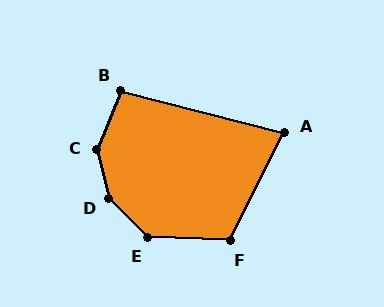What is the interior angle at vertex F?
Approximately 115 degrees (obtuse).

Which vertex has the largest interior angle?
D, at approximately 148 degrees.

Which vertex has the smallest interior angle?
A, at approximately 78 degrees.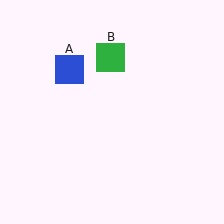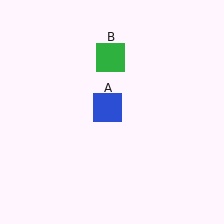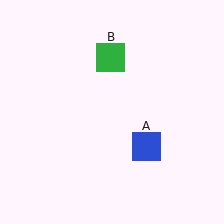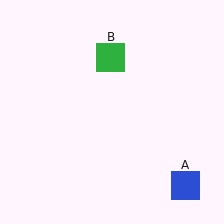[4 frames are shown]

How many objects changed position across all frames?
1 object changed position: blue square (object A).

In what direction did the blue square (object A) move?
The blue square (object A) moved down and to the right.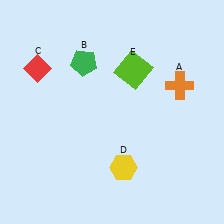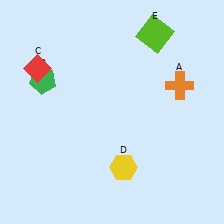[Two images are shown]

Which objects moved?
The objects that moved are: the green pentagon (B), the lime square (E).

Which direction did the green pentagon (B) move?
The green pentagon (B) moved left.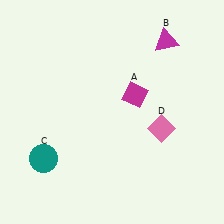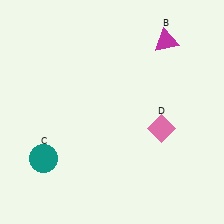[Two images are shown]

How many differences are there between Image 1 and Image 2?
There is 1 difference between the two images.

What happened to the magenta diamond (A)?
The magenta diamond (A) was removed in Image 2. It was in the top-right area of Image 1.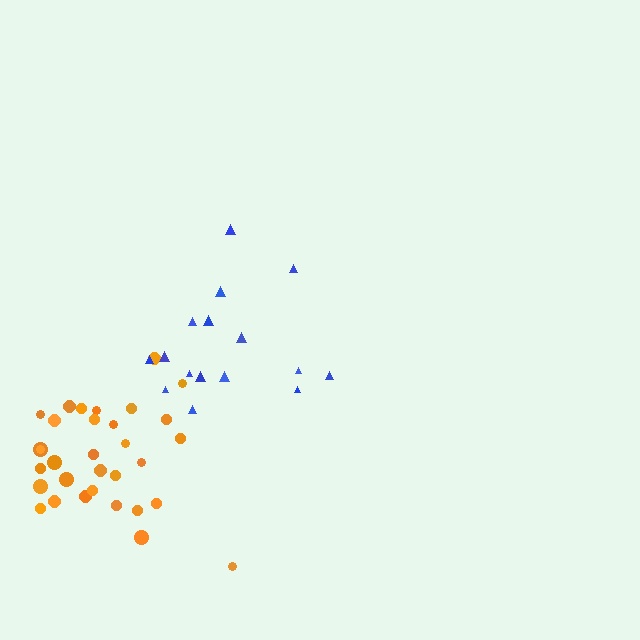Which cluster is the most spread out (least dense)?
Orange.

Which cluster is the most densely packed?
Blue.